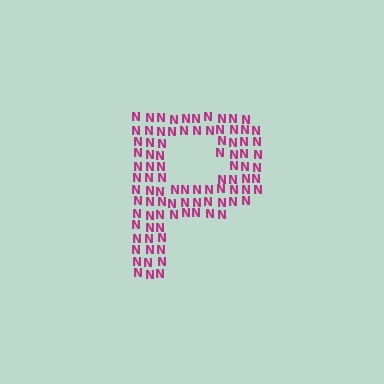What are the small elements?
The small elements are letter N's.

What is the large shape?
The large shape is the letter P.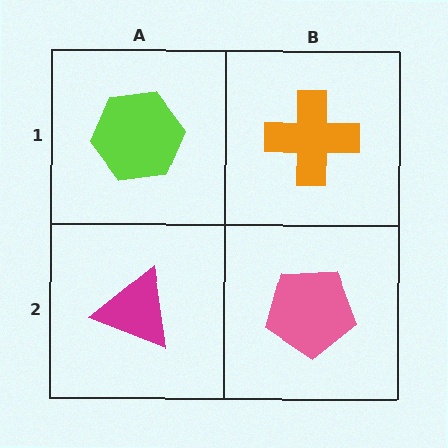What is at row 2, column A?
A magenta triangle.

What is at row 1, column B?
An orange cross.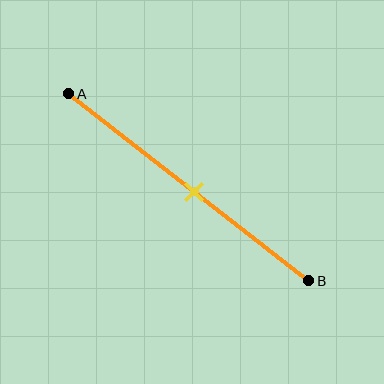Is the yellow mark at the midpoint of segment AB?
Yes, the mark is approximately at the midpoint.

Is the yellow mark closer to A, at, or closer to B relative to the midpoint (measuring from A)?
The yellow mark is approximately at the midpoint of segment AB.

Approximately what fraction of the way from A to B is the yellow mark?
The yellow mark is approximately 50% of the way from A to B.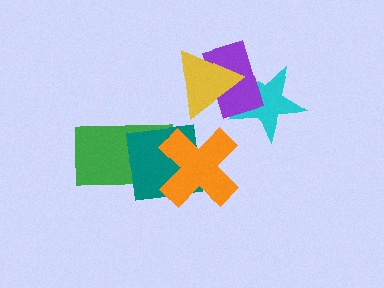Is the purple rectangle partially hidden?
Yes, it is partially covered by another shape.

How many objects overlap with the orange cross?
2 objects overlap with the orange cross.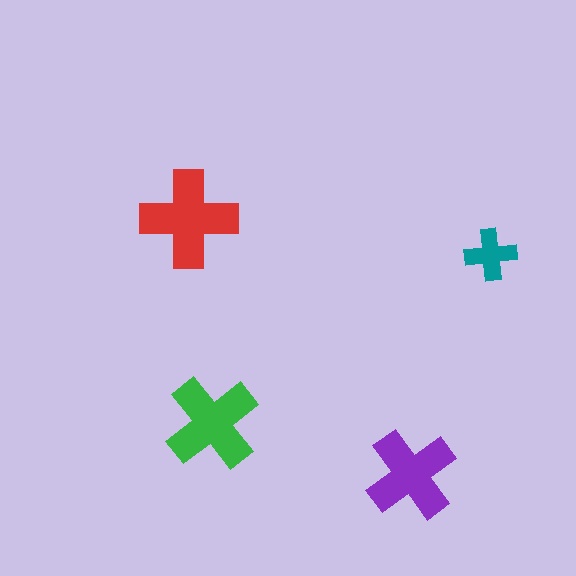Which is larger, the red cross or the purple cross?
The red one.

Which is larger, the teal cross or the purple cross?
The purple one.